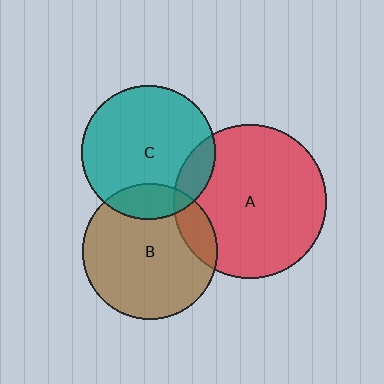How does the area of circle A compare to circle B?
Approximately 1.3 times.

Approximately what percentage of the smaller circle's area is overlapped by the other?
Approximately 15%.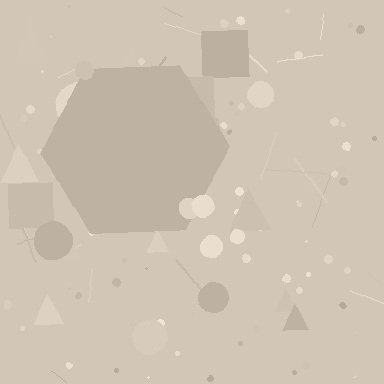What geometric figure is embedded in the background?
A hexagon is embedded in the background.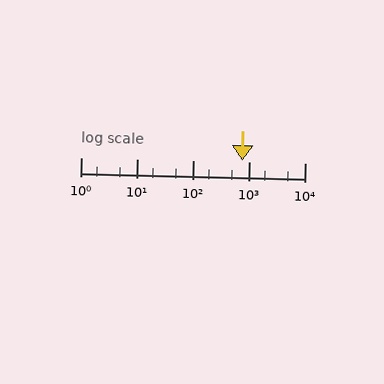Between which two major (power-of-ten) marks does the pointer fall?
The pointer is between 100 and 1000.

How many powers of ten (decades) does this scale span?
The scale spans 4 decades, from 1 to 10000.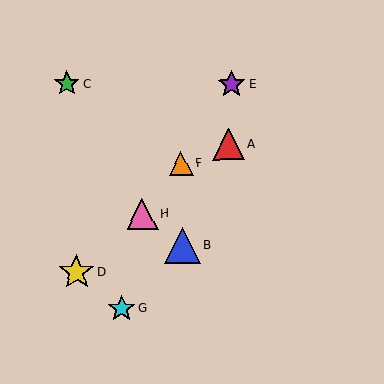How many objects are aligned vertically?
2 objects (B, F) are aligned vertically.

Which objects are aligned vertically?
Objects B, F are aligned vertically.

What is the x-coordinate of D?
Object D is at x≈76.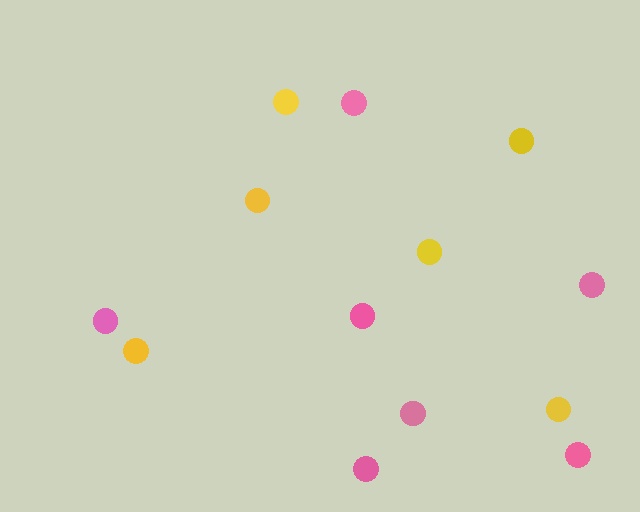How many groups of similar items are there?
There are 2 groups: one group of yellow circles (6) and one group of pink circles (7).